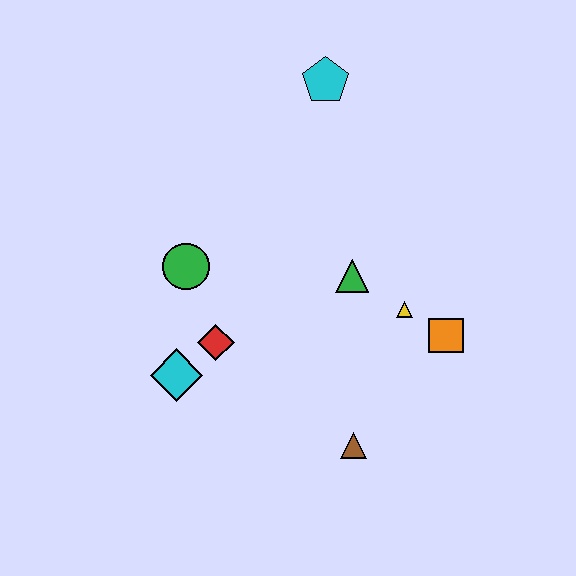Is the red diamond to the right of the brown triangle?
No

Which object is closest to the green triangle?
The yellow triangle is closest to the green triangle.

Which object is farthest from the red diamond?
The cyan pentagon is farthest from the red diamond.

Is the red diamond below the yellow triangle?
Yes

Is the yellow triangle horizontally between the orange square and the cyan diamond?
Yes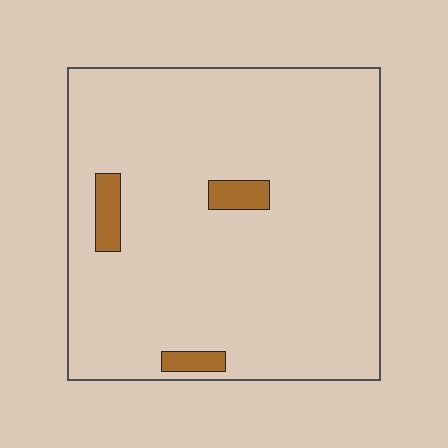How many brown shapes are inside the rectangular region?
3.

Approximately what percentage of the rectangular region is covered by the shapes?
Approximately 5%.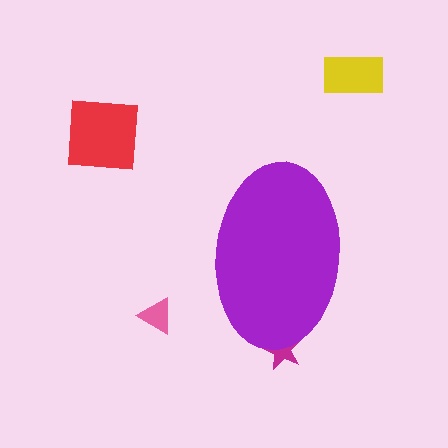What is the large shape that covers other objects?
A purple ellipse.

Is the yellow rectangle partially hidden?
No, the yellow rectangle is fully visible.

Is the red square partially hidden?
No, the red square is fully visible.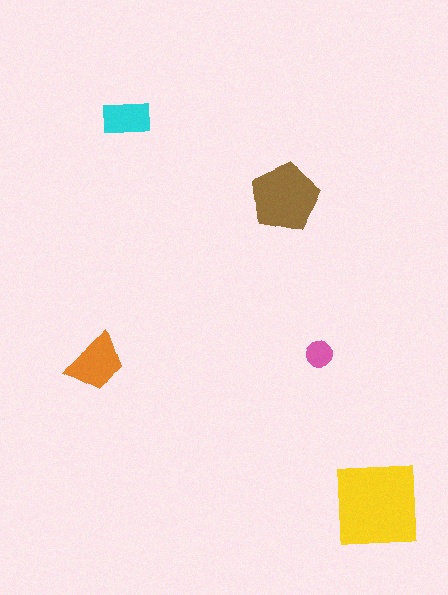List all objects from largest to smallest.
The yellow square, the brown pentagon, the orange trapezoid, the cyan rectangle, the pink circle.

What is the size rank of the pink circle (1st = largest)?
5th.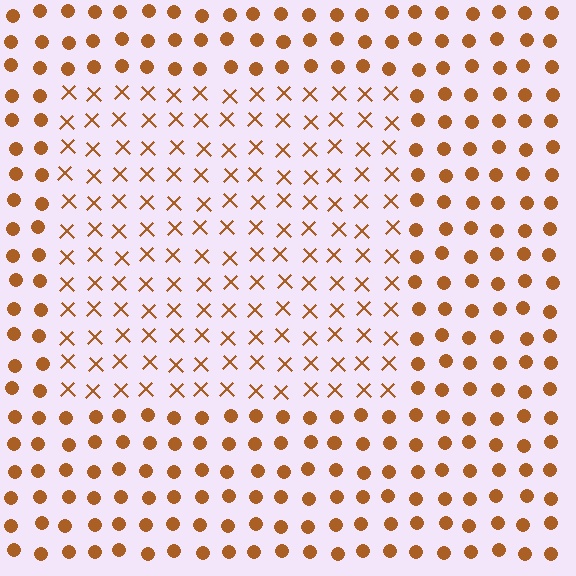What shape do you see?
I see a rectangle.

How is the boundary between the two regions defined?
The boundary is defined by a change in element shape: X marks inside vs. circles outside. All elements share the same color and spacing.